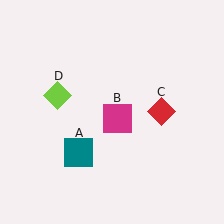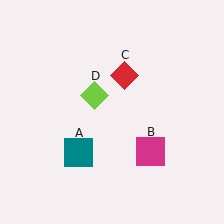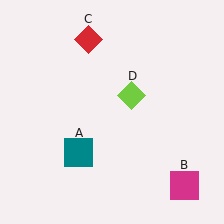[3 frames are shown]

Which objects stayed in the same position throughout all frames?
Teal square (object A) remained stationary.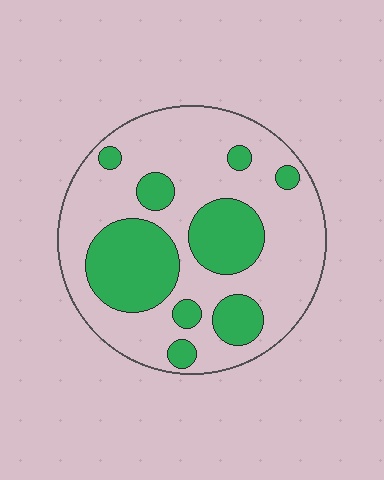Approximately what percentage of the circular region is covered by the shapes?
Approximately 30%.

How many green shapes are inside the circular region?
9.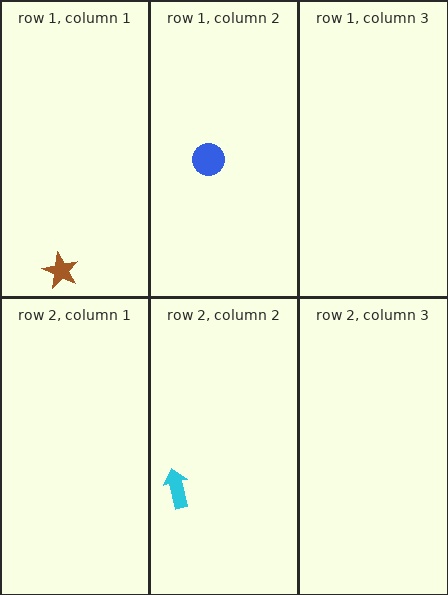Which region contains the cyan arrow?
The row 2, column 2 region.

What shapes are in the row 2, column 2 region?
The cyan arrow.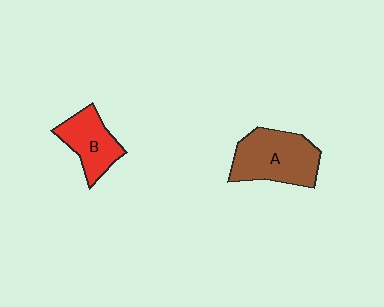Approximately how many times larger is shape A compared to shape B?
Approximately 1.5 times.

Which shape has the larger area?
Shape A (brown).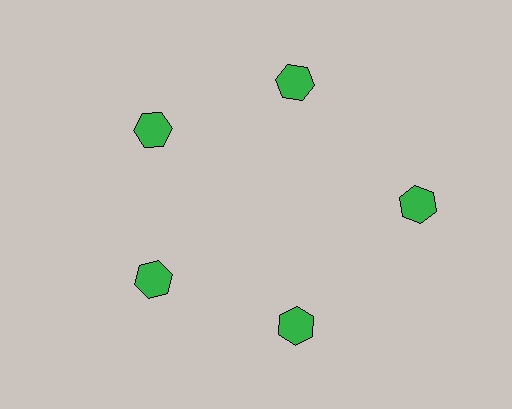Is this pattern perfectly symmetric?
No. The 5 green hexagons are arranged in a ring, but one element near the 3 o'clock position is pushed outward from the center, breaking the 5-fold rotational symmetry.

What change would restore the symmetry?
The symmetry would be restored by moving it inward, back onto the ring so that all 5 hexagons sit at equal angles and equal distance from the center.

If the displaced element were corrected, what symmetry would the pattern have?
It would have 5-fold rotational symmetry — the pattern would map onto itself every 72 degrees.